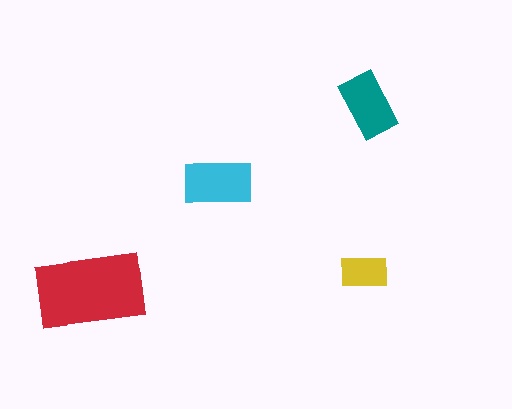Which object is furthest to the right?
The teal rectangle is rightmost.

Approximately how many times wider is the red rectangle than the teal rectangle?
About 1.5 times wider.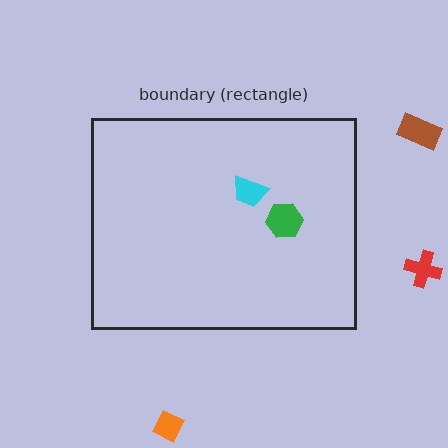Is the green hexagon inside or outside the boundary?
Inside.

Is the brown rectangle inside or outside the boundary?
Outside.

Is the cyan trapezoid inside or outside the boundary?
Inside.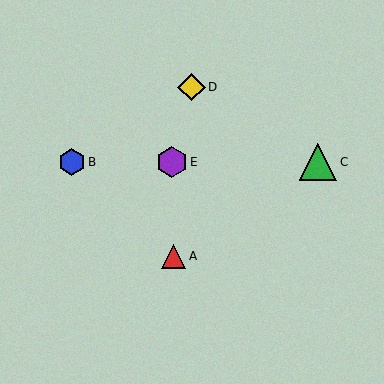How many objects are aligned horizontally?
3 objects (B, C, E) are aligned horizontally.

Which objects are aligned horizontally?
Objects B, C, E are aligned horizontally.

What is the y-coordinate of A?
Object A is at y≈256.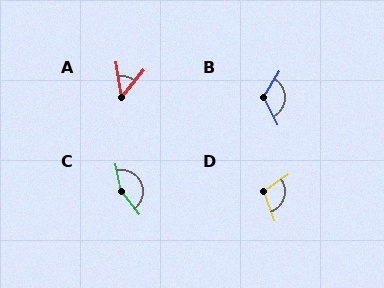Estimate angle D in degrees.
Approximately 106 degrees.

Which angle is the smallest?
A, at approximately 49 degrees.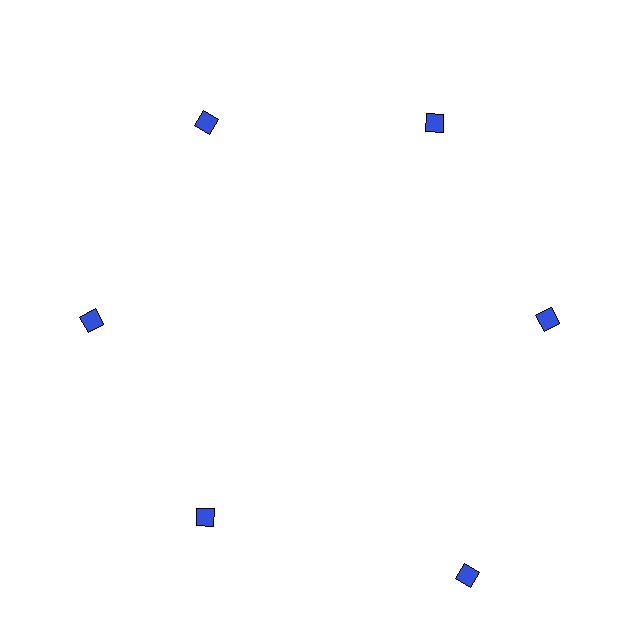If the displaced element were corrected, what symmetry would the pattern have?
It would have 6-fold rotational symmetry — the pattern would map onto itself every 60 degrees.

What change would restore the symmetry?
The symmetry would be restored by moving it inward, back onto the ring so that all 6 diamonds sit at equal angles and equal distance from the center.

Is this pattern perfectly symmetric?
No. The 6 blue diamonds are arranged in a ring, but one element near the 5 o'clock position is pushed outward from the center, breaking the 6-fold rotational symmetry.